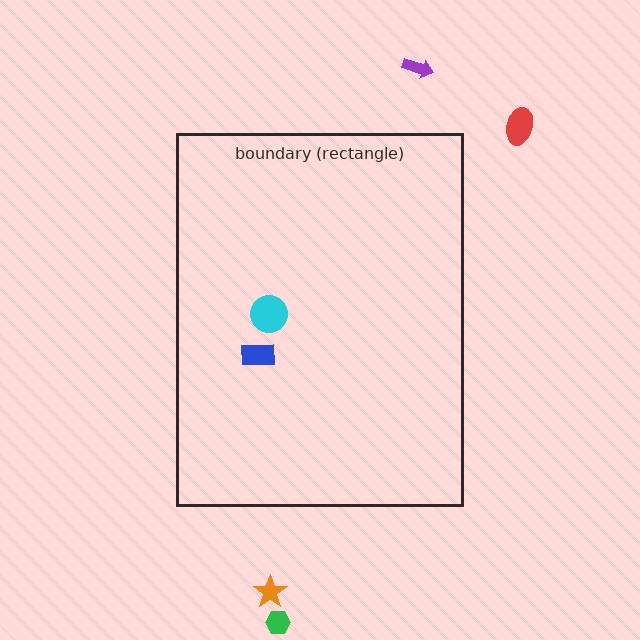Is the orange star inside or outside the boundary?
Outside.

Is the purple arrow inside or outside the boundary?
Outside.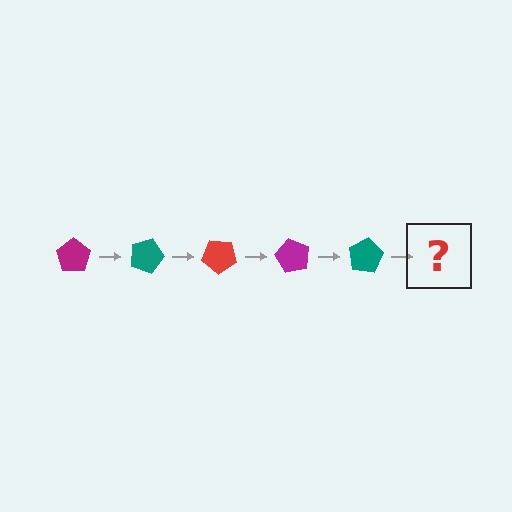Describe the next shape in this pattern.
It should be a red pentagon, rotated 100 degrees from the start.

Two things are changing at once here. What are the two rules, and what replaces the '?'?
The two rules are that it rotates 20 degrees each step and the color cycles through magenta, teal, and red. The '?' should be a red pentagon, rotated 100 degrees from the start.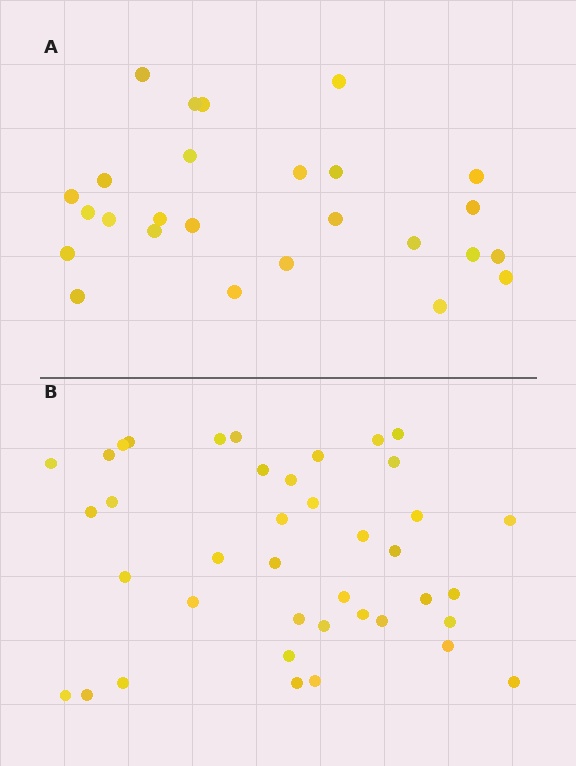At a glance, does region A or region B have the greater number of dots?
Region B (the bottom region) has more dots.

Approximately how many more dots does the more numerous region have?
Region B has approximately 15 more dots than region A.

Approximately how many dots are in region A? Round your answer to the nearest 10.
About 30 dots. (The exact count is 26, which rounds to 30.)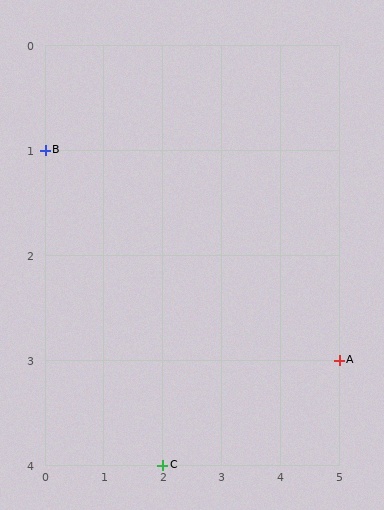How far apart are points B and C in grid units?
Points B and C are 2 columns and 3 rows apart (about 3.6 grid units diagonally).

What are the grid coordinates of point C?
Point C is at grid coordinates (2, 4).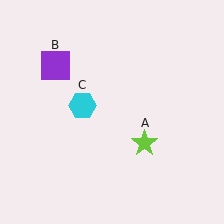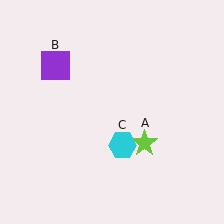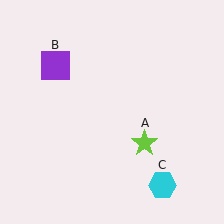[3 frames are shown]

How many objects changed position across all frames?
1 object changed position: cyan hexagon (object C).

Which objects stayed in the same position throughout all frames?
Lime star (object A) and purple square (object B) remained stationary.